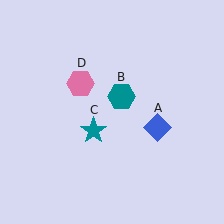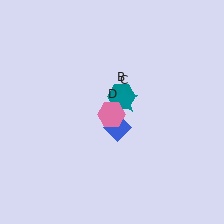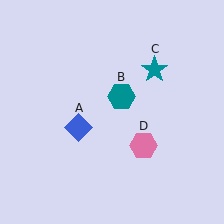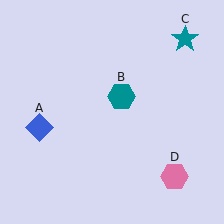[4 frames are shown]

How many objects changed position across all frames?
3 objects changed position: blue diamond (object A), teal star (object C), pink hexagon (object D).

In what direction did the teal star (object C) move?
The teal star (object C) moved up and to the right.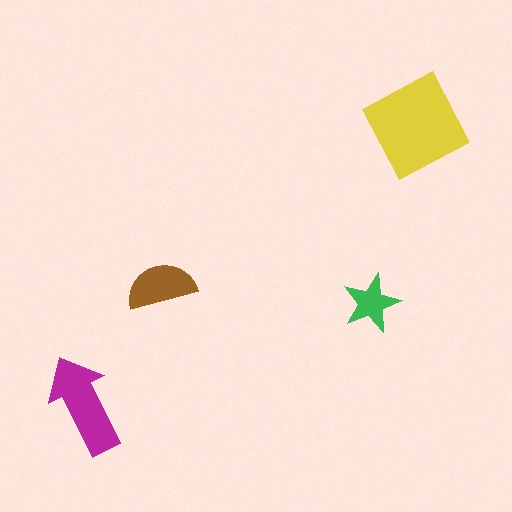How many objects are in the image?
There are 4 objects in the image.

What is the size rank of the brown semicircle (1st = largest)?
3rd.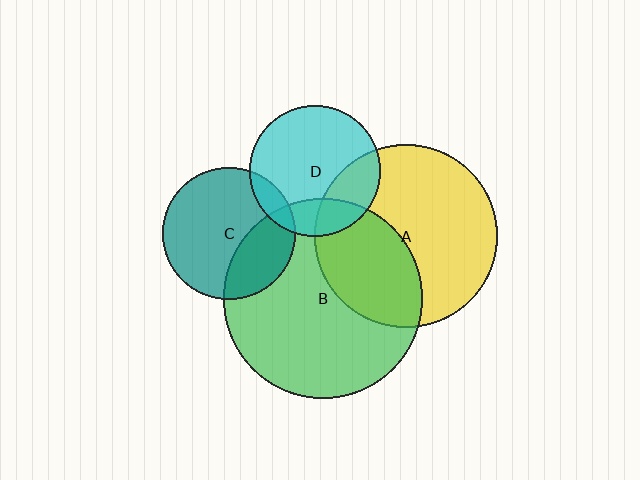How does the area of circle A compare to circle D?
Approximately 2.0 times.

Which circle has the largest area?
Circle B (green).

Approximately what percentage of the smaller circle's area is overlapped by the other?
Approximately 10%.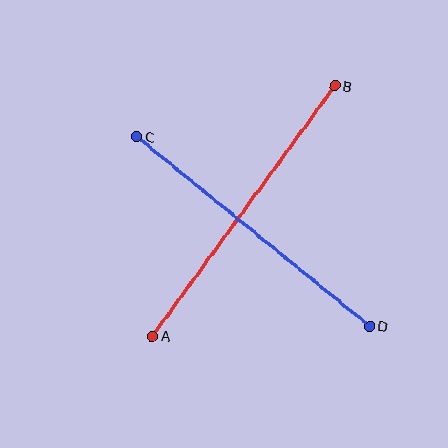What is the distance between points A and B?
The distance is approximately 309 pixels.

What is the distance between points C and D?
The distance is approximately 300 pixels.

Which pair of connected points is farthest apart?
Points A and B are farthest apart.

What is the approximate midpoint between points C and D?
The midpoint is at approximately (253, 231) pixels.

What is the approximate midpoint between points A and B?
The midpoint is at approximately (244, 211) pixels.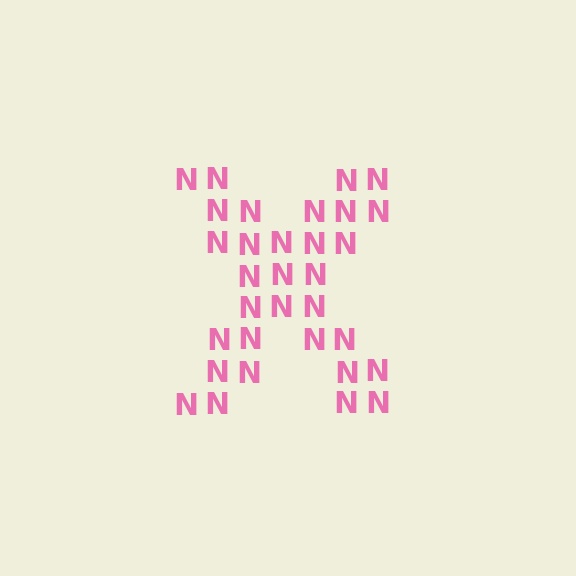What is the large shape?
The large shape is the letter X.